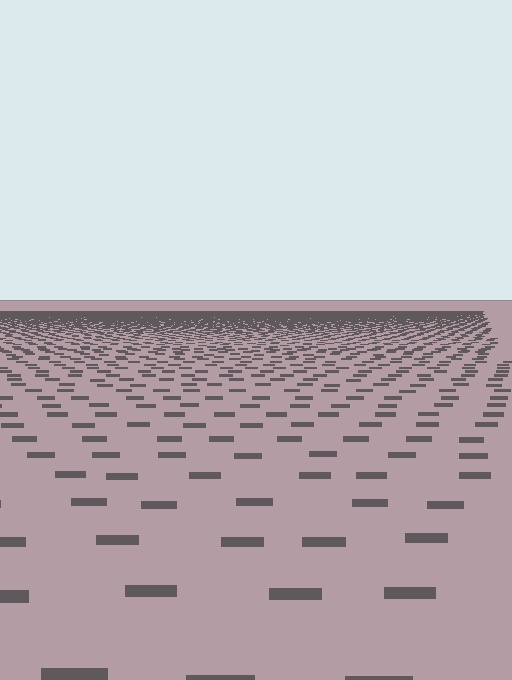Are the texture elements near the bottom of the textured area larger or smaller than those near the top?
Larger. Near the bottom, elements are closer to the viewer and appear at a bigger on-screen size.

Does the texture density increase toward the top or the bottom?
Density increases toward the top.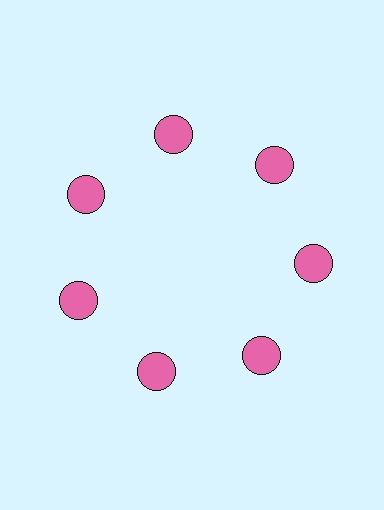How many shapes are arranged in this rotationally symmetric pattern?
There are 7 shapes, arranged in 7 groups of 1.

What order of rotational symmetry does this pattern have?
This pattern has 7-fold rotational symmetry.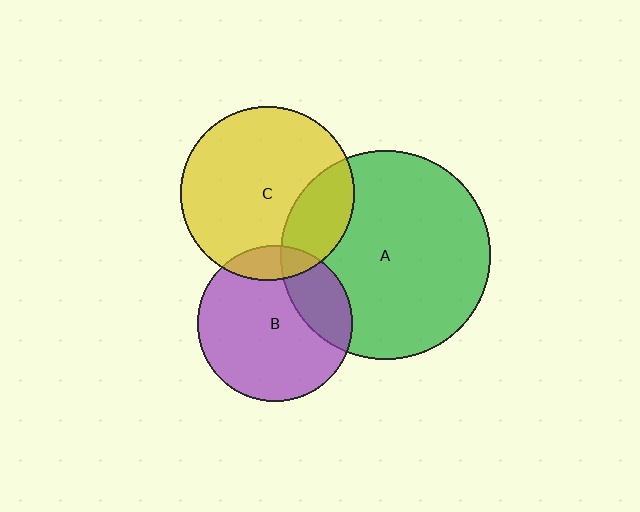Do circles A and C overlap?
Yes.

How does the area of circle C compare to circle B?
Approximately 1.3 times.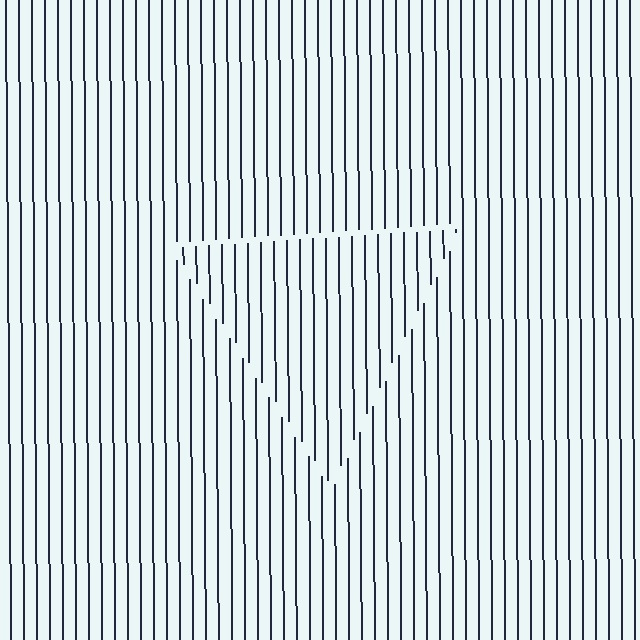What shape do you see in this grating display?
An illusory triangle. The interior of the shape contains the same grating, shifted by half a period — the contour is defined by the phase discontinuity where line-ends from the inner and outer gratings abut.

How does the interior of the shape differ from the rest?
The interior of the shape contains the same grating, shifted by half a period — the contour is defined by the phase discontinuity where line-ends from the inner and outer gratings abut.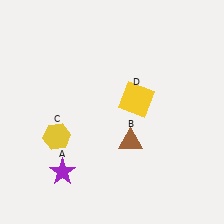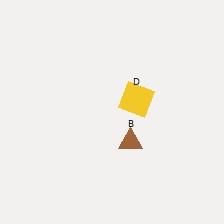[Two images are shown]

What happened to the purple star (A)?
The purple star (A) was removed in Image 2. It was in the bottom-left area of Image 1.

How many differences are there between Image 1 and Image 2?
There are 2 differences between the two images.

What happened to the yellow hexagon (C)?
The yellow hexagon (C) was removed in Image 2. It was in the bottom-left area of Image 1.